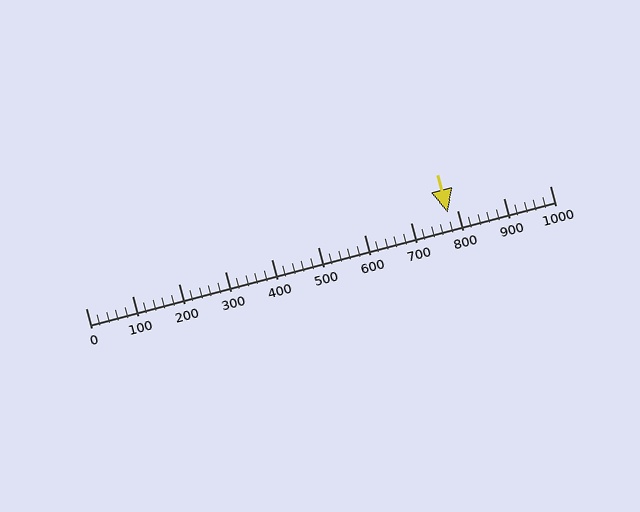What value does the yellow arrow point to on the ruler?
The yellow arrow points to approximately 780.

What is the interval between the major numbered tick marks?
The major tick marks are spaced 100 units apart.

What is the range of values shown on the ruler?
The ruler shows values from 0 to 1000.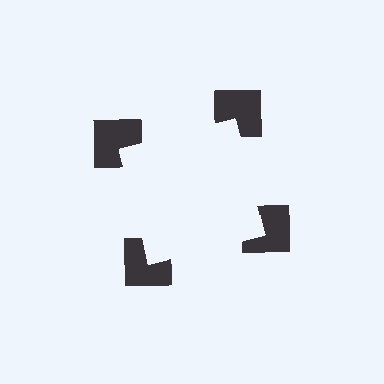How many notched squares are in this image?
There are 4 — one at each vertex of the illusory square.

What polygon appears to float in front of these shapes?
An illusory square — its edges are inferred from the aligned wedge cuts in the notched squares, not physically drawn.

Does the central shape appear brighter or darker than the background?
It typically appears slightly brighter than the background, even though no actual brightness change is drawn.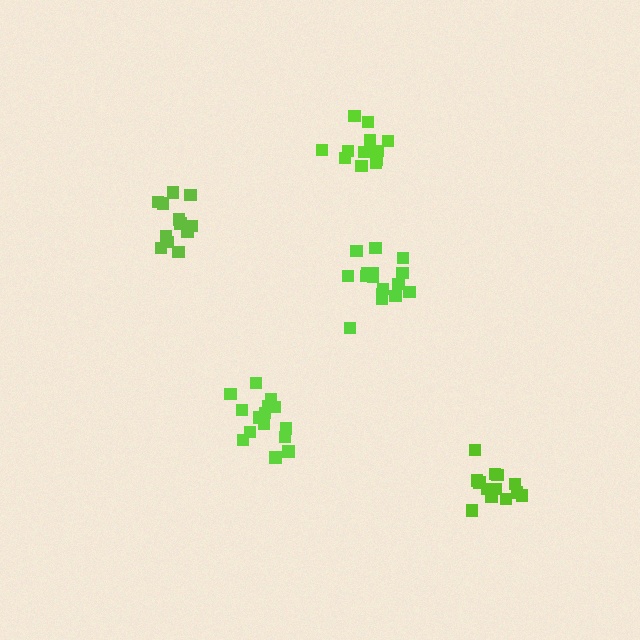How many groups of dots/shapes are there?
There are 5 groups.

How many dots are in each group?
Group 1: 17 dots, Group 2: 15 dots, Group 3: 13 dots, Group 4: 12 dots, Group 5: 12 dots (69 total).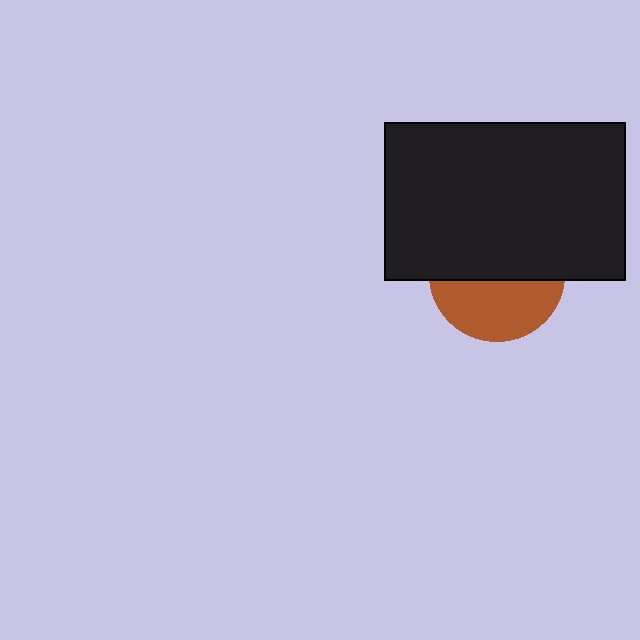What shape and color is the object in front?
The object in front is a black rectangle.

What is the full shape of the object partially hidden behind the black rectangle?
The partially hidden object is a brown circle.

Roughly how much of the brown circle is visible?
A small part of it is visible (roughly 43%).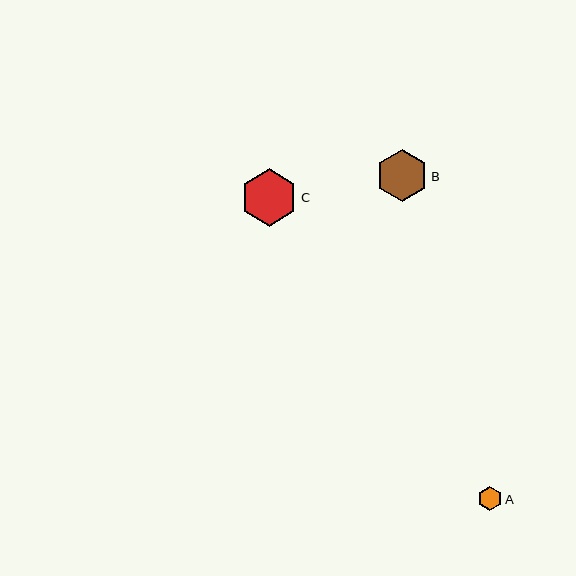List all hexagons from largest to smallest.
From largest to smallest: C, B, A.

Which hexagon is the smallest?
Hexagon A is the smallest with a size of approximately 24 pixels.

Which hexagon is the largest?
Hexagon C is the largest with a size of approximately 57 pixels.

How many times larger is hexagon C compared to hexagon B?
Hexagon C is approximately 1.1 times the size of hexagon B.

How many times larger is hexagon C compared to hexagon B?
Hexagon C is approximately 1.1 times the size of hexagon B.